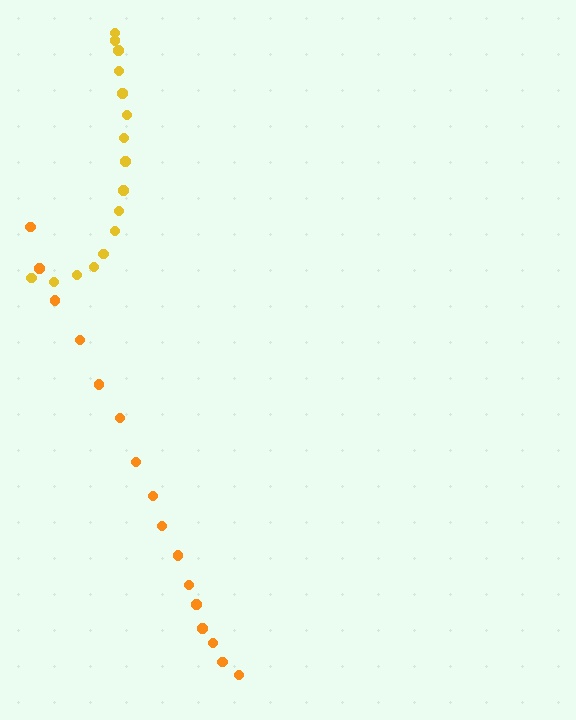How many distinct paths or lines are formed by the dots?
There are 2 distinct paths.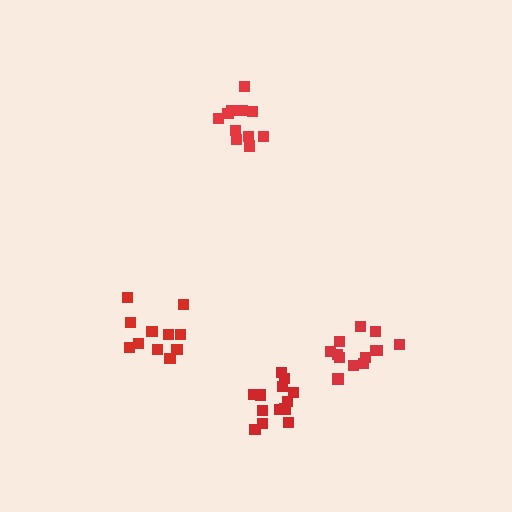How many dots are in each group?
Group 1: 14 dots, Group 2: 11 dots, Group 3: 13 dots, Group 4: 11 dots (49 total).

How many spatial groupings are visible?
There are 4 spatial groupings.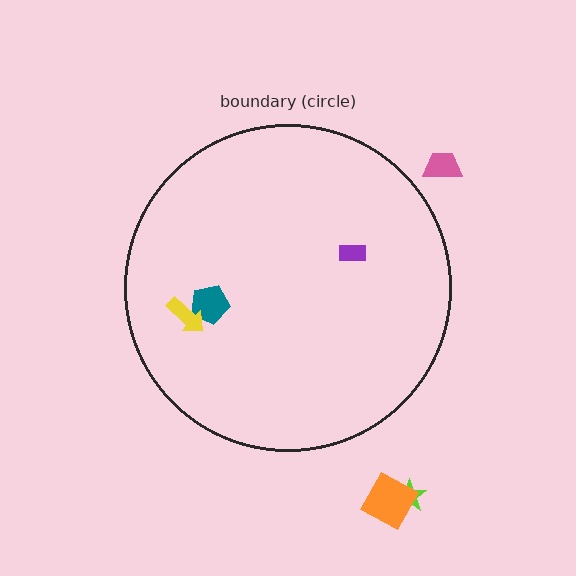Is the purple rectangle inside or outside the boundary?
Inside.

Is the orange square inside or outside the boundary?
Outside.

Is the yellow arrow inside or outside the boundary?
Inside.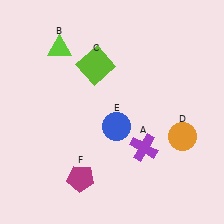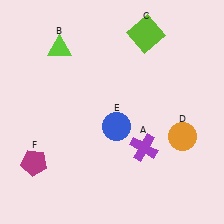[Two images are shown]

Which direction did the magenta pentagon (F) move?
The magenta pentagon (F) moved left.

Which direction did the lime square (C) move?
The lime square (C) moved right.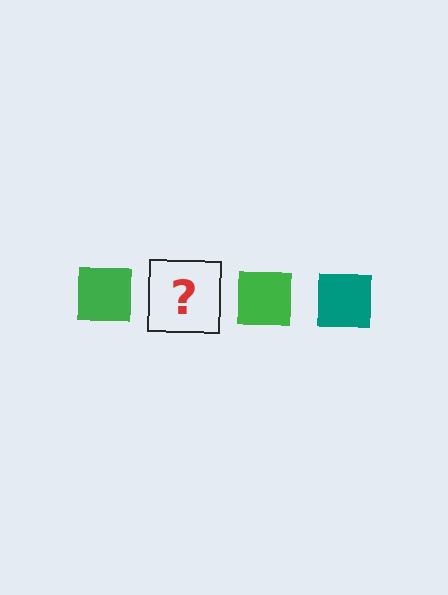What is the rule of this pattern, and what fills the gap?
The rule is that the pattern cycles through green, teal squares. The gap should be filled with a teal square.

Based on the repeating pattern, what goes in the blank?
The blank should be a teal square.